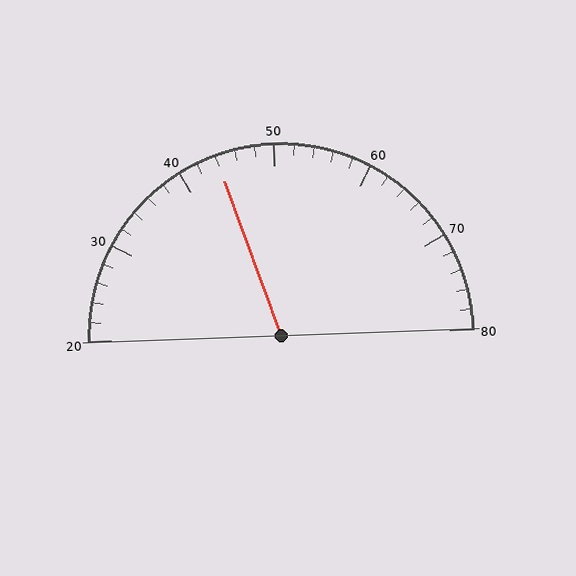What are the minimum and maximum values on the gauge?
The gauge ranges from 20 to 80.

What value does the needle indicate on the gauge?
The needle indicates approximately 44.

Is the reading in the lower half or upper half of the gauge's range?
The reading is in the lower half of the range (20 to 80).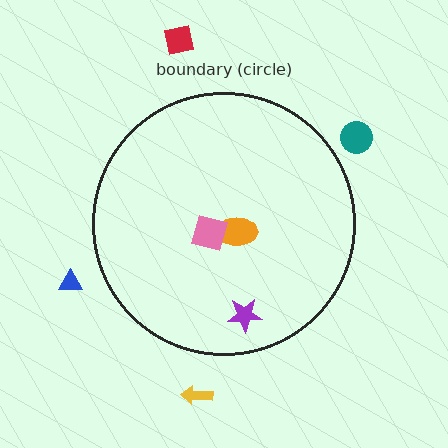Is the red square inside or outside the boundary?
Outside.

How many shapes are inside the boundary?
3 inside, 4 outside.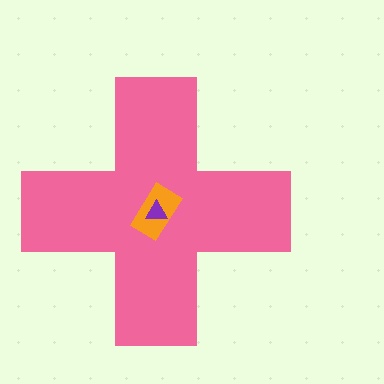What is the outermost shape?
The pink cross.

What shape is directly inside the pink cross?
The orange rectangle.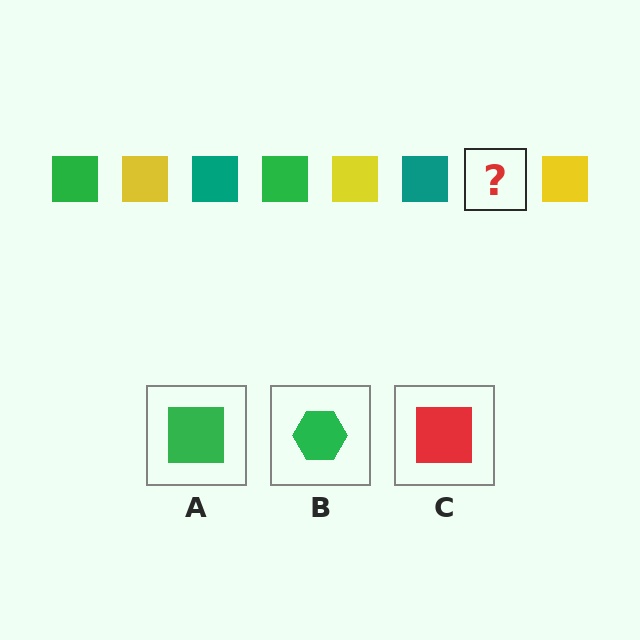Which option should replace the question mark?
Option A.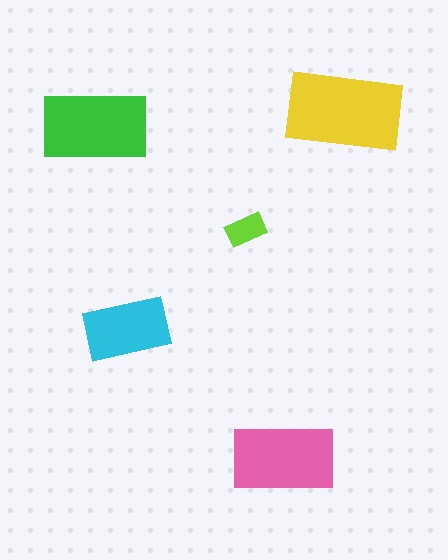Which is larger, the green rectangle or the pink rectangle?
The green one.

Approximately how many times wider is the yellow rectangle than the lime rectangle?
About 3 times wider.